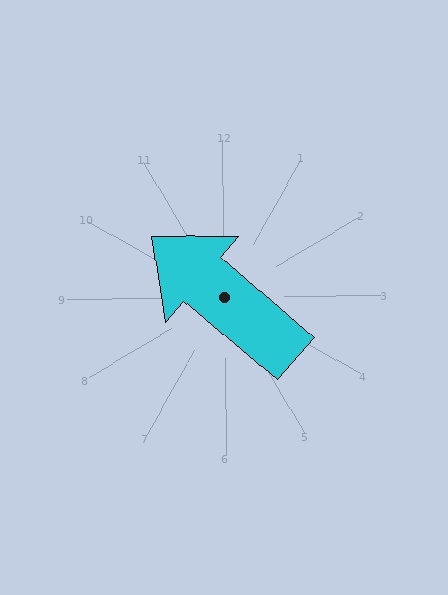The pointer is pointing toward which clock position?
Roughly 10 o'clock.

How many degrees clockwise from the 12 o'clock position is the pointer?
Approximately 311 degrees.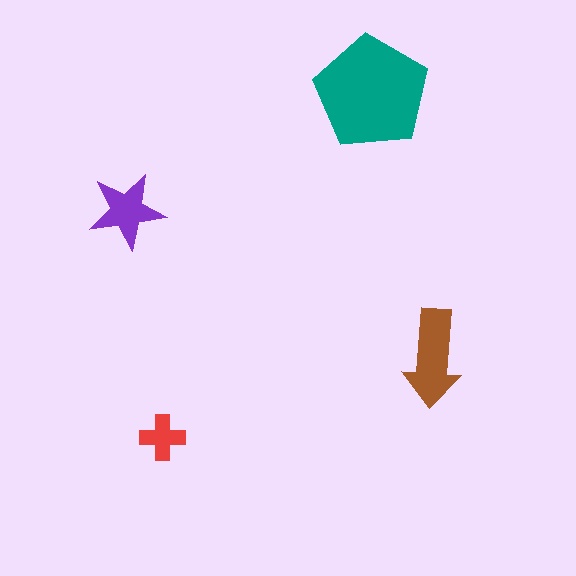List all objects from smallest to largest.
The red cross, the purple star, the brown arrow, the teal pentagon.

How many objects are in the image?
There are 4 objects in the image.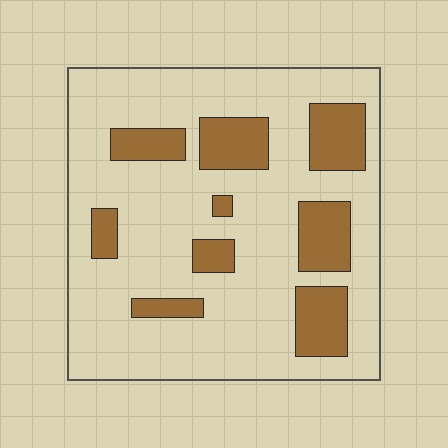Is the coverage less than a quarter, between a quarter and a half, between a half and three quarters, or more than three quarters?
Less than a quarter.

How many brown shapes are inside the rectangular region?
9.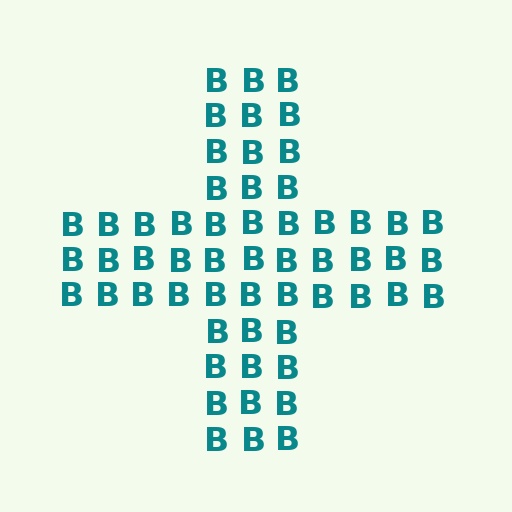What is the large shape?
The large shape is a cross.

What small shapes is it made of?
It is made of small letter B's.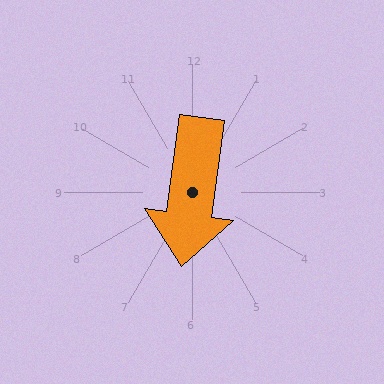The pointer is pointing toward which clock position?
Roughly 6 o'clock.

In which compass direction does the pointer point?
South.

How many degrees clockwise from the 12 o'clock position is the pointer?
Approximately 188 degrees.